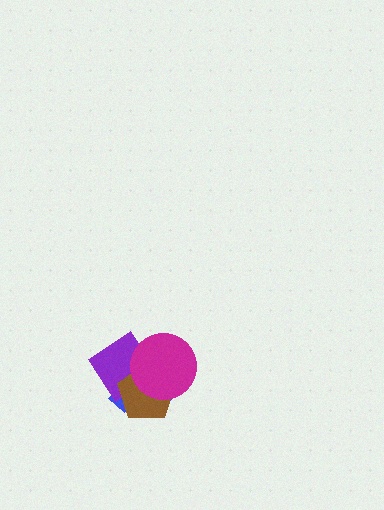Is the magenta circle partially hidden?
No, no other shape covers it.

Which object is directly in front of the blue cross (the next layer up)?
The purple diamond is directly in front of the blue cross.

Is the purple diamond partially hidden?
Yes, it is partially covered by another shape.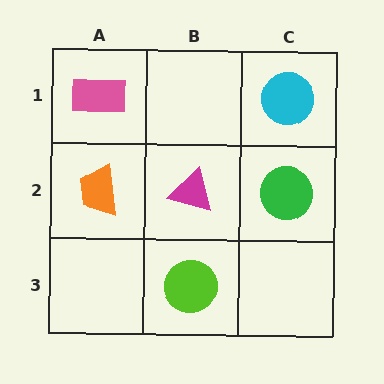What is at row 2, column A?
An orange trapezoid.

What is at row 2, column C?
A green circle.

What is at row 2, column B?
A magenta triangle.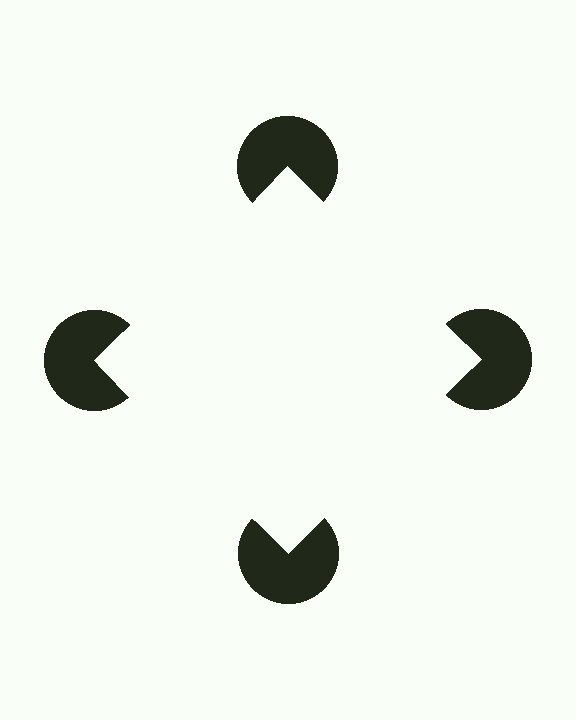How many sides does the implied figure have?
4 sides.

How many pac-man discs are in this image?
There are 4 — one at each vertex of the illusory square.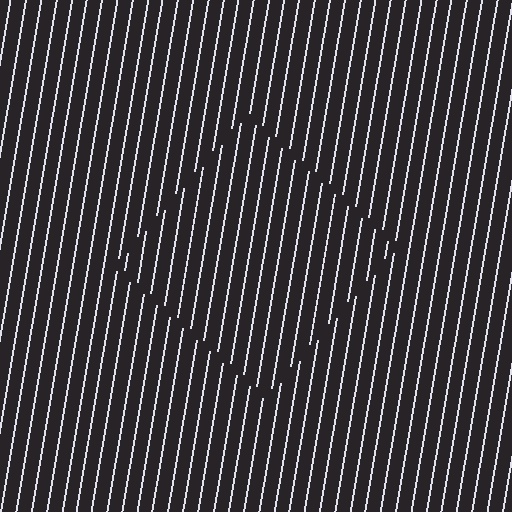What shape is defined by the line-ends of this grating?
An illusory square. The interior of the shape contains the same grating, shifted by half a period — the contour is defined by the phase discontinuity where line-ends from the inner and outer gratings abut.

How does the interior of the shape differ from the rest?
The interior of the shape contains the same grating, shifted by half a period — the contour is defined by the phase discontinuity where line-ends from the inner and outer gratings abut.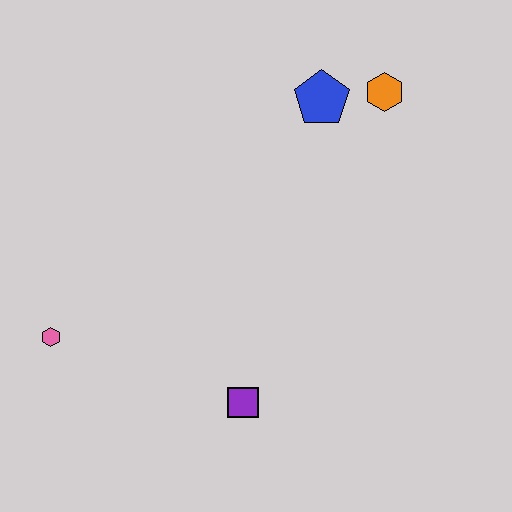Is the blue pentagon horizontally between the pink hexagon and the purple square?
No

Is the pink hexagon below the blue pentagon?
Yes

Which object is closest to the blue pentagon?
The orange hexagon is closest to the blue pentagon.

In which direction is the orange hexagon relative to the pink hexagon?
The orange hexagon is to the right of the pink hexagon.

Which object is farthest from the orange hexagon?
The pink hexagon is farthest from the orange hexagon.